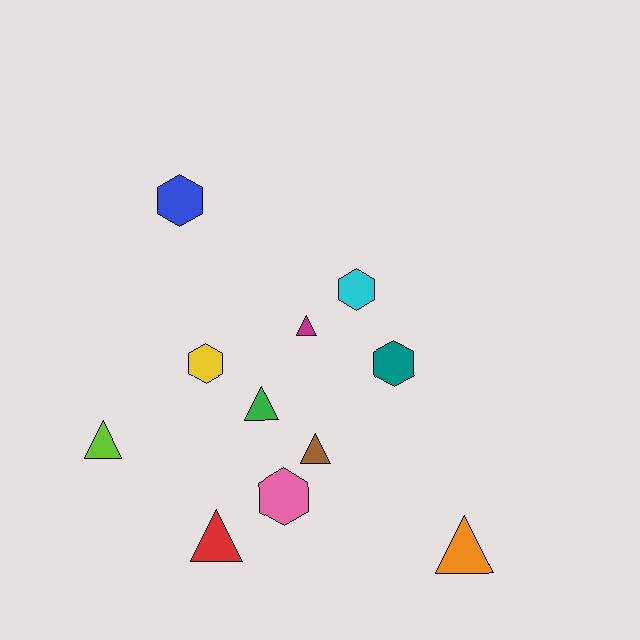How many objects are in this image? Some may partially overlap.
There are 11 objects.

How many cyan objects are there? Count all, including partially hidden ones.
There is 1 cyan object.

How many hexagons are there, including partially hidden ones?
There are 5 hexagons.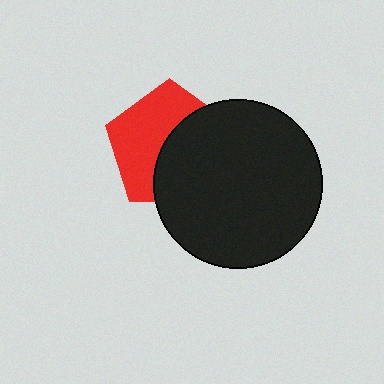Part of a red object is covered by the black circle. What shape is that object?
It is a pentagon.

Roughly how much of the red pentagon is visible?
About half of it is visible (roughly 51%).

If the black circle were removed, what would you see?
You would see the complete red pentagon.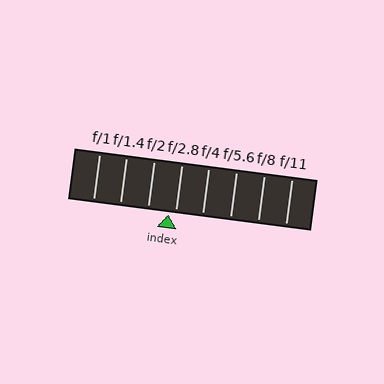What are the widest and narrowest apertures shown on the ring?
The widest aperture shown is f/1 and the narrowest is f/11.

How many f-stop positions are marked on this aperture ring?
There are 8 f-stop positions marked.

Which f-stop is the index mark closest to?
The index mark is closest to f/2.8.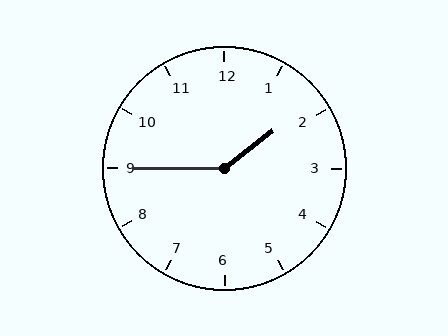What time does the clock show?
1:45.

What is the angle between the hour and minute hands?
Approximately 142 degrees.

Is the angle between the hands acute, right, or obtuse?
It is obtuse.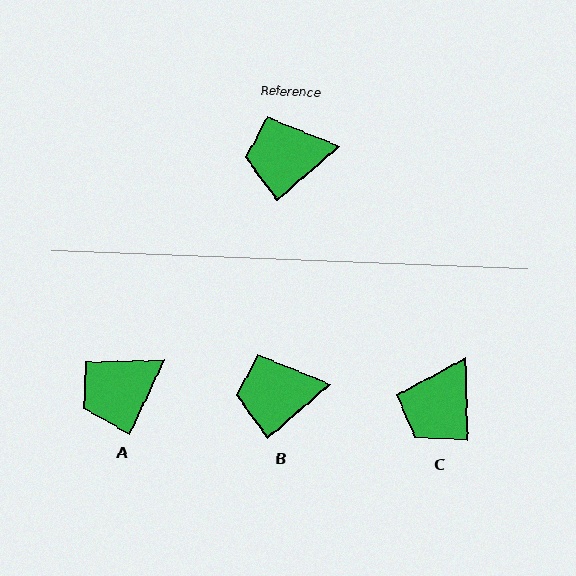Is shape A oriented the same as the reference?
No, it is off by about 24 degrees.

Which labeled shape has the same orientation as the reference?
B.